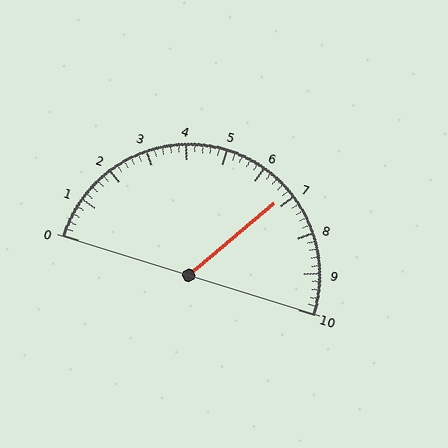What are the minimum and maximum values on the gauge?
The gauge ranges from 0 to 10.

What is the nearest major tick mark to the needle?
The nearest major tick mark is 7.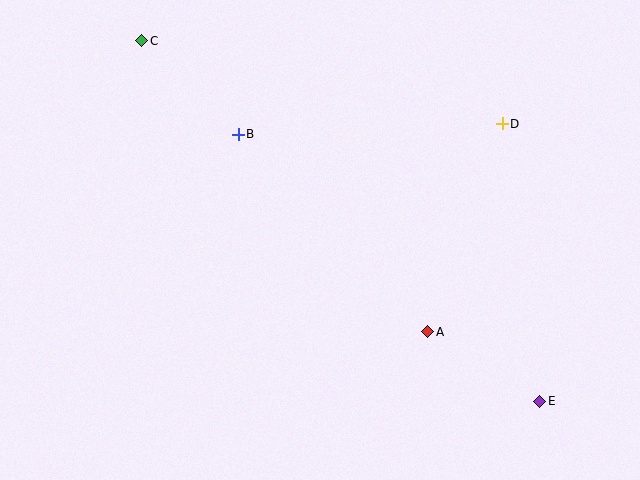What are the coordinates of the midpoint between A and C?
The midpoint between A and C is at (285, 186).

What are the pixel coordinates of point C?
Point C is at (142, 41).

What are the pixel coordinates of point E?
Point E is at (539, 401).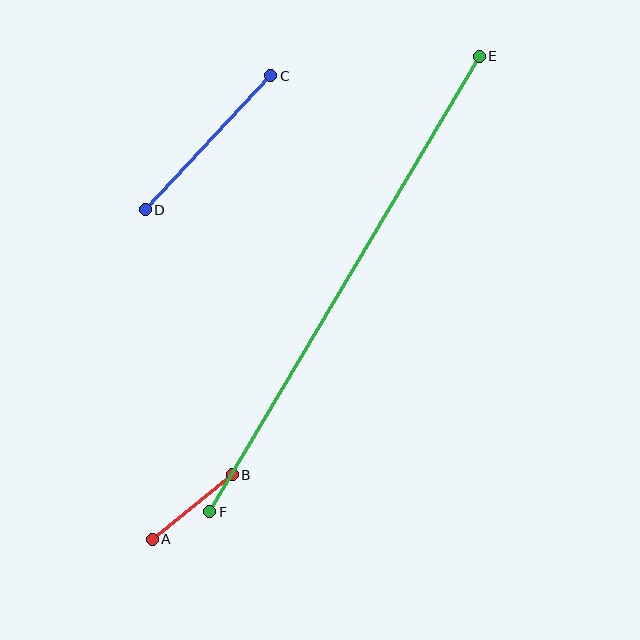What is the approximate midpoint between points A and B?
The midpoint is at approximately (192, 507) pixels.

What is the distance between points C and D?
The distance is approximately 184 pixels.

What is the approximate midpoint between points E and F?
The midpoint is at approximately (345, 284) pixels.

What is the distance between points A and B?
The distance is approximately 103 pixels.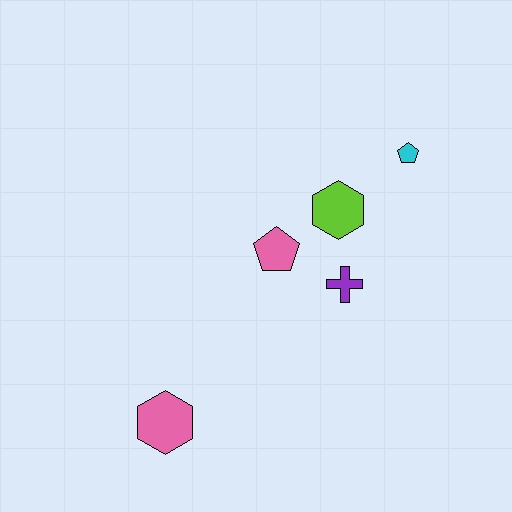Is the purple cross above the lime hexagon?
No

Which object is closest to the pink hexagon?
The pink pentagon is closest to the pink hexagon.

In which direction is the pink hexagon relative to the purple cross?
The pink hexagon is to the left of the purple cross.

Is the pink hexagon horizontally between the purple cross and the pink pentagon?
No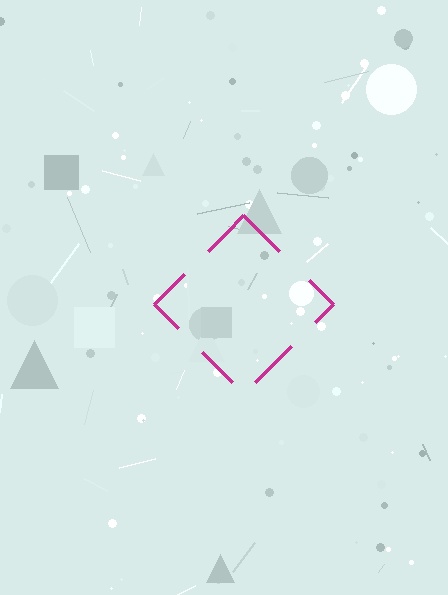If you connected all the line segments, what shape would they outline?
They would outline a diamond.